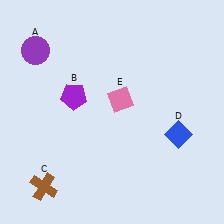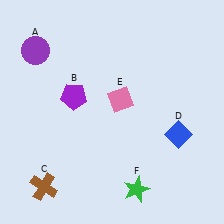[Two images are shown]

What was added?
A green star (F) was added in Image 2.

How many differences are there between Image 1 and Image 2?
There is 1 difference between the two images.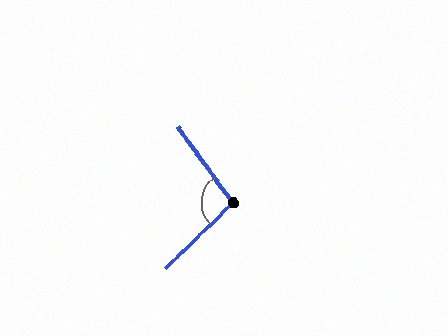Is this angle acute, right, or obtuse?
It is obtuse.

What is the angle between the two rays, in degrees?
Approximately 98 degrees.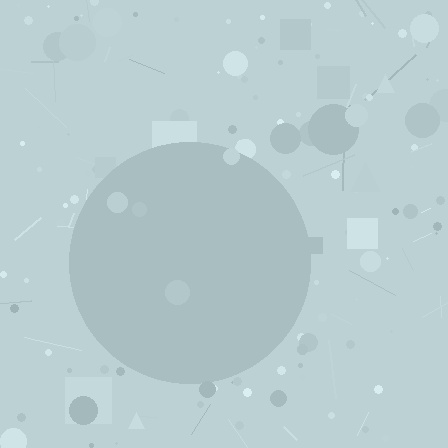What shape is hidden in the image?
A circle is hidden in the image.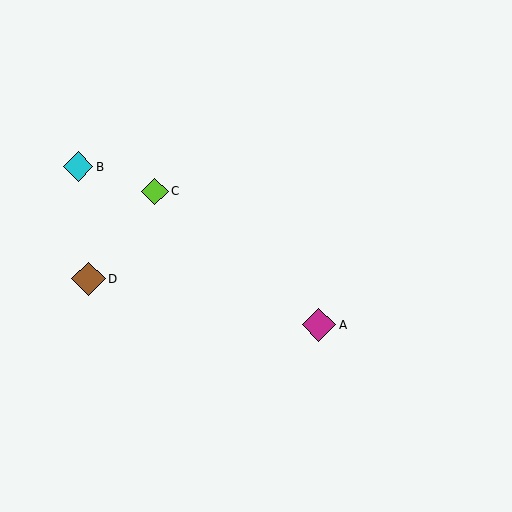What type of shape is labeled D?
Shape D is a brown diamond.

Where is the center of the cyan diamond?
The center of the cyan diamond is at (78, 167).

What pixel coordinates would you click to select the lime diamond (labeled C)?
Click at (155, 191) to select the lime diamond C.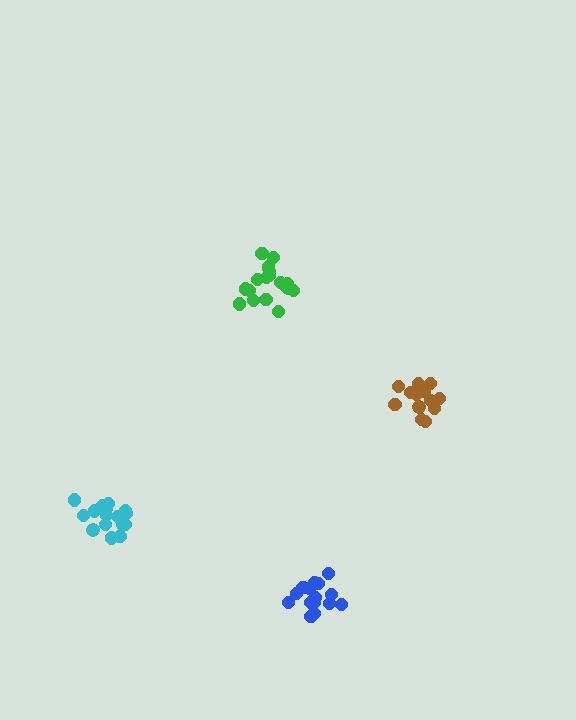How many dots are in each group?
Group 1: 19 dots, Group 2: 14 dots, Group 3: 16 dots, Group 4: 15 dots (64 total).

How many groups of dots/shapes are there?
There are 4 groups.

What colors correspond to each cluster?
The clusters are colored: green, brown, cyan, blue.